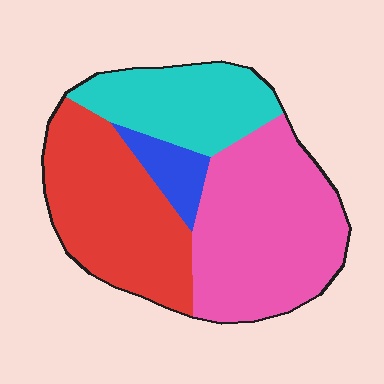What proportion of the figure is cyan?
Cyan takes up about one fifth (1/5) of the figure.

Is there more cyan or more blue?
Cyan.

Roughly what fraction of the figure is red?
Red covers 32% of the figure.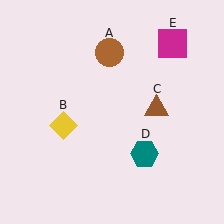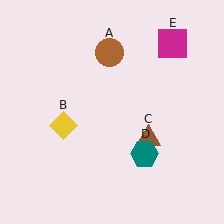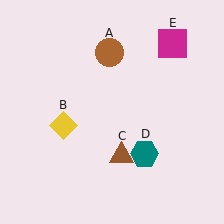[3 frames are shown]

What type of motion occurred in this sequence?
The brown triangle (object C) rotated clockwise around the center of the scene.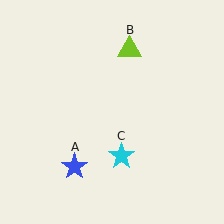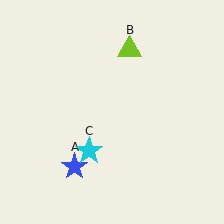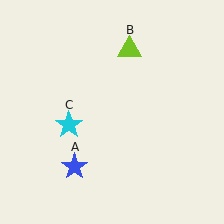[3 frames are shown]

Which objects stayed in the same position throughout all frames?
Blue star (object A) and lime triangle (object B) remained stationary.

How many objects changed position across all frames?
1 object changed position: cyan star (object C).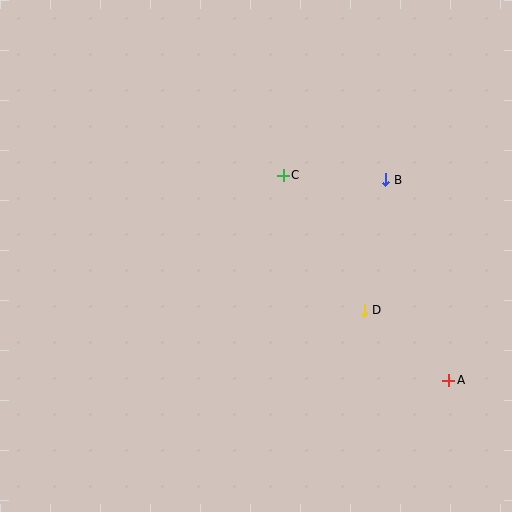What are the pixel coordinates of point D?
Point D is at (364, 310).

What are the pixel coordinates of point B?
Point B is at (386, 180).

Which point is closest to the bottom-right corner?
Point A is closest to the bottom-right corner.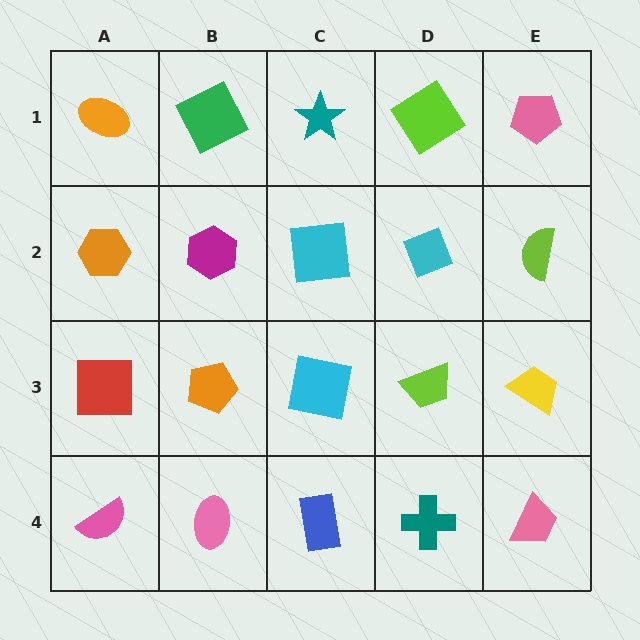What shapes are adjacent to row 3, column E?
A lime semicircle (row 2, column E), a pink trapezoid (row 4, column E), a lime trapezoid (row 3, column D).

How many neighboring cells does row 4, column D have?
3.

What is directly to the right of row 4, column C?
A teal cross.